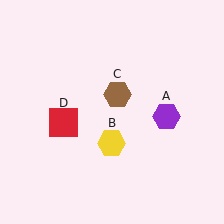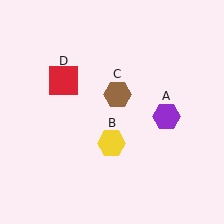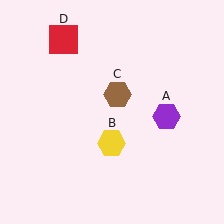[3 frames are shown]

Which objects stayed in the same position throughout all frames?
Purple hexagon (object A) and yellow hexagon (object B) and brown hexagon (object C) remained stationary.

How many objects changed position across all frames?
1 object changed position: red square (object D).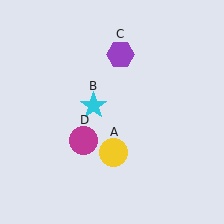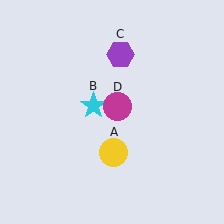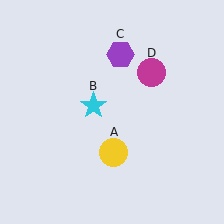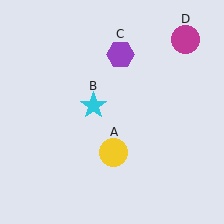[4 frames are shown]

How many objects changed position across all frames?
1 object changed position: magenta circle (object D).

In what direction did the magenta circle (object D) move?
The magenta circle (object D) moved up and to the right.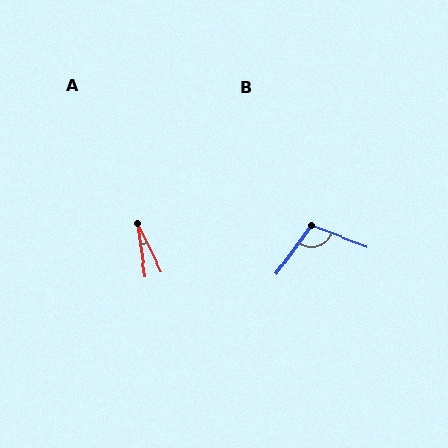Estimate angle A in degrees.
Approximately 17 degrees.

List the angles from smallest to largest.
A (17°), B (105°).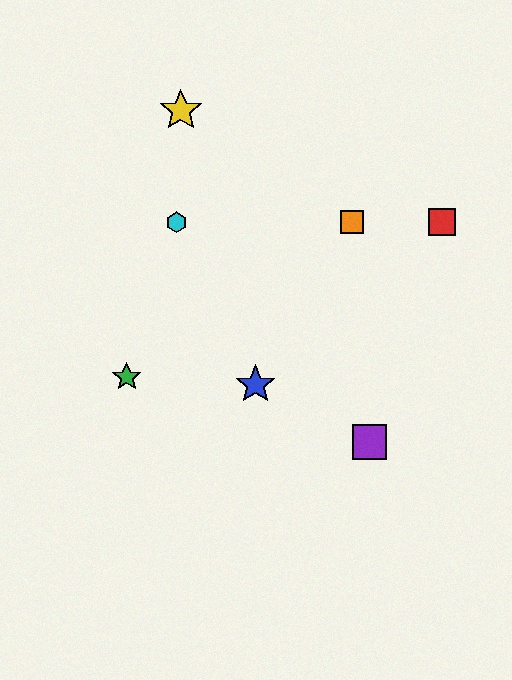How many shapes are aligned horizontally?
3 shapes (the red square, the orange square, the cyan hexagon) are aligned horizontally.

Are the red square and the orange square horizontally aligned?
Yes, both are at y≈222.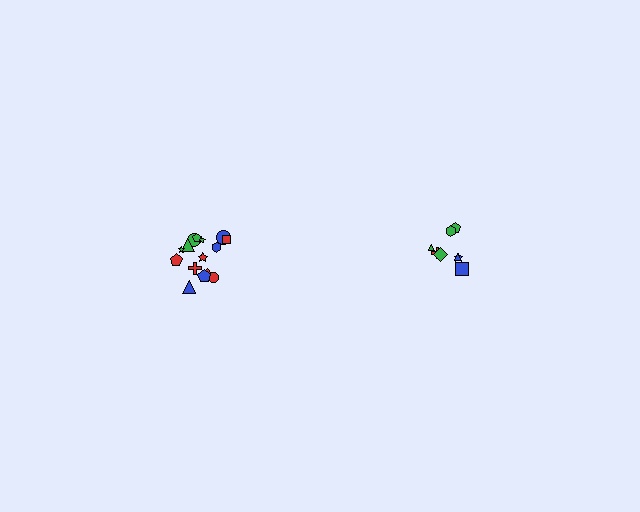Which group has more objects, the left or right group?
The left group.